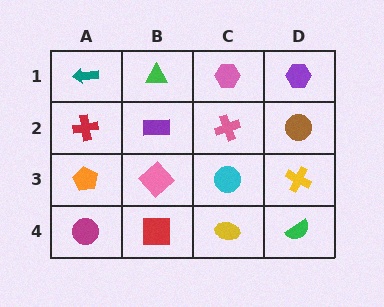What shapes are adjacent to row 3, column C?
A pink cross (row 2, column C), a yellow ellipse (row 4, column C), a pink diamond (row 3, column B), a yellow cross (row 3, column D).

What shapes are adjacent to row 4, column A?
An orange pentagon (row 3, column A), a red square (row 4, column B).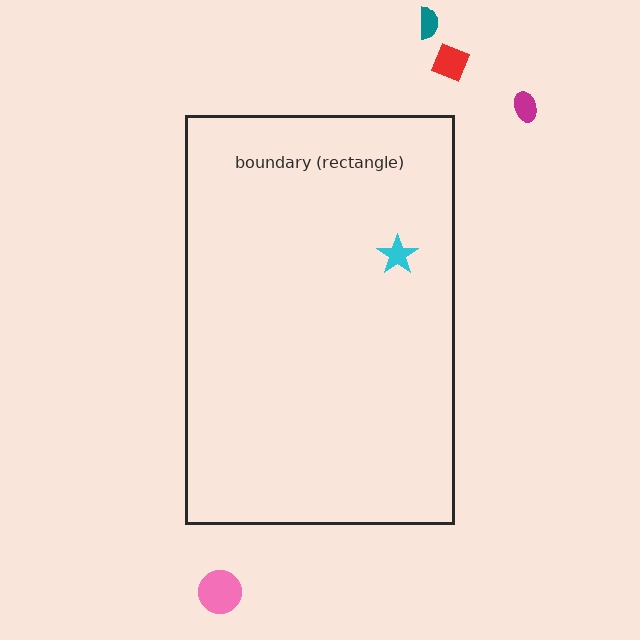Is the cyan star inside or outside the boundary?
Inside.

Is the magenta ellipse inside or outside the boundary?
Outside.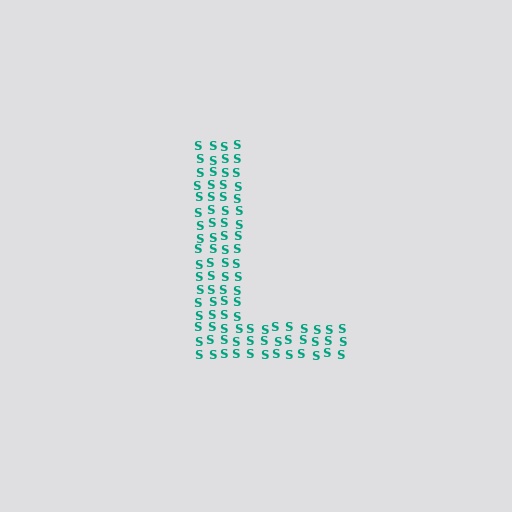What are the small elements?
The small elements are letter S's.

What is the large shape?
The large shape is the letter L.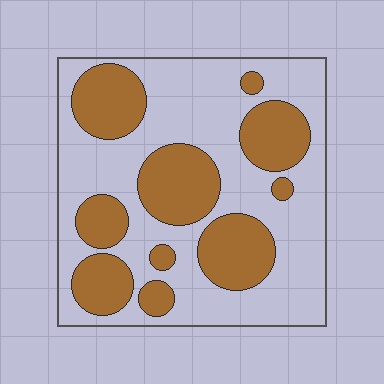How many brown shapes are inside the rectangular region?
10.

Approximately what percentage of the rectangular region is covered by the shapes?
Approximately 35%.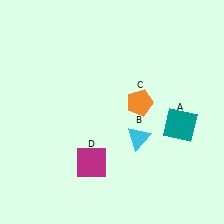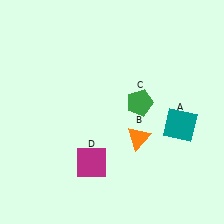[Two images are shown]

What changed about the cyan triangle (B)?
In Image 1, B is cyan. In Image 2, it changed to orange.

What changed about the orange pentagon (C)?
In Image 1, C is orange. In Image 2, it changed to green.